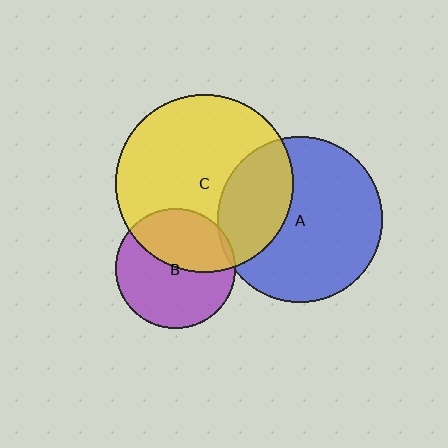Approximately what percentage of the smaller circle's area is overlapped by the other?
Approximately 5%.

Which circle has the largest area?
Circle C (yellow).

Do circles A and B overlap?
Yes.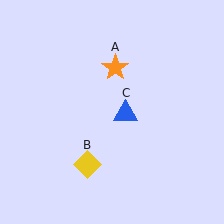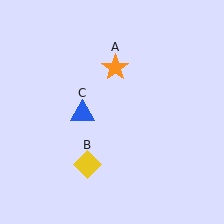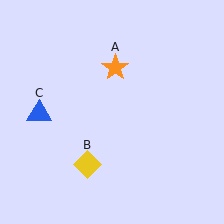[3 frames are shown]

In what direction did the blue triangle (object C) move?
The blue triangle (object C) moved left.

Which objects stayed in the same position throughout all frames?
Orange star (object A) and yellow diamond (object B) remained stationary.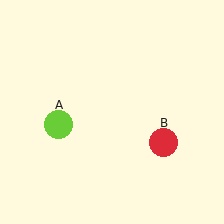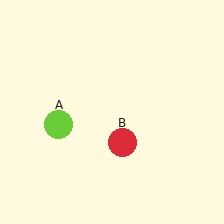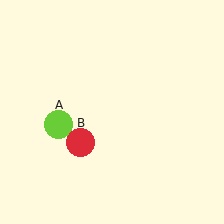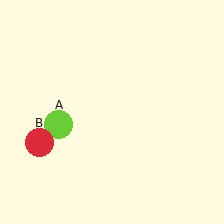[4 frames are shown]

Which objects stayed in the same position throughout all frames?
Lime circle (object A) remained stationary.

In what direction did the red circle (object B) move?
The red circle (object B) moved left.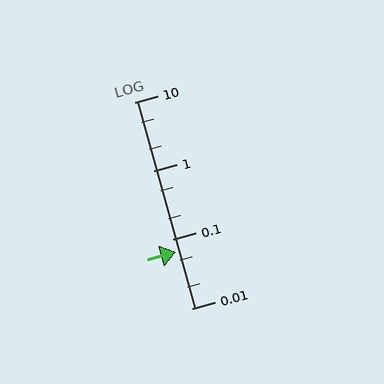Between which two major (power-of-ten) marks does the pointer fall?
The pointer is between 0.01 and 0.1.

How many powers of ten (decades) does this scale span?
The scale spans 3 decades, from 0.01 to 10.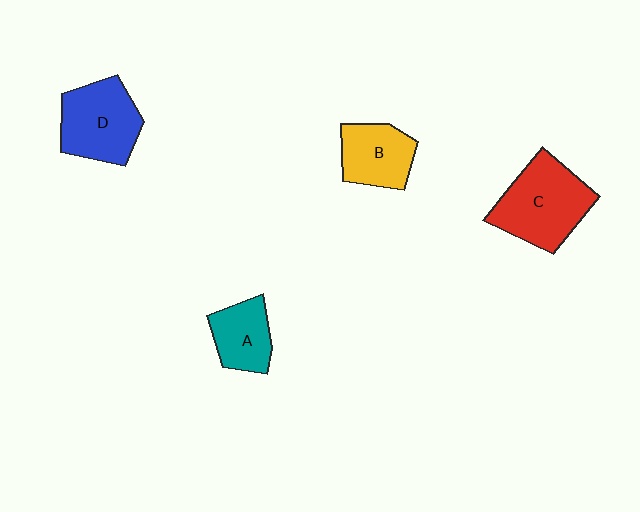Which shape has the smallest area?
Shape A (teal).